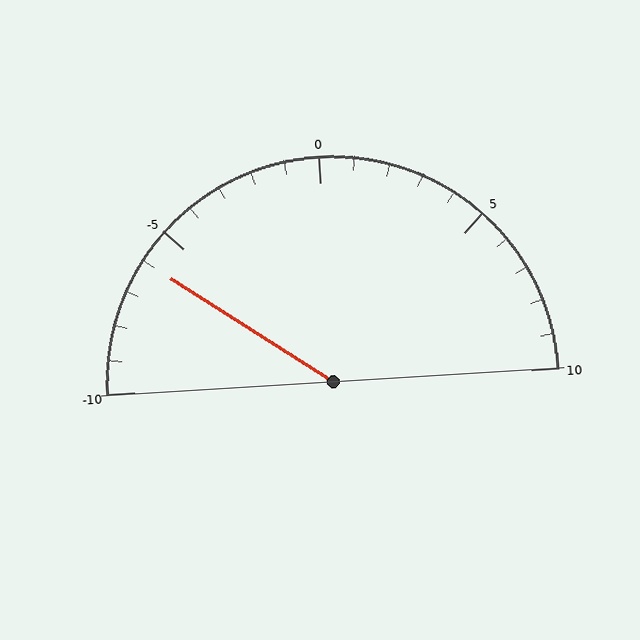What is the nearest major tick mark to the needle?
The nearest major tick mark is -5.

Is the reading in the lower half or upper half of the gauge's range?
The reading is in the lower half of the range (-10 to 10).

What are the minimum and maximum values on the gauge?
The gauge ranges from -10 to 10.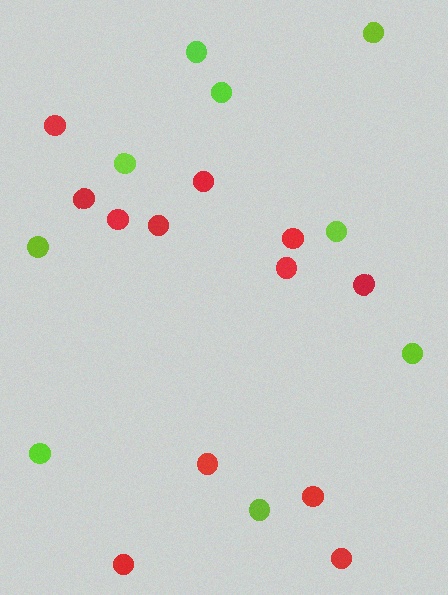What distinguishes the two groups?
There are 2 groups: one group of red circles (12) and one group of lime circles (9).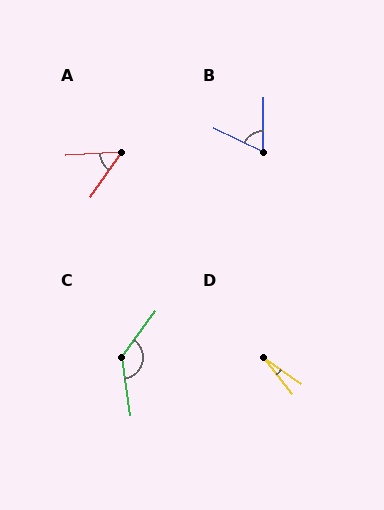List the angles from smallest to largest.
D (17°), A (52°), B (65°), C (136°).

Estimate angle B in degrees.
Approximately 65 degrees.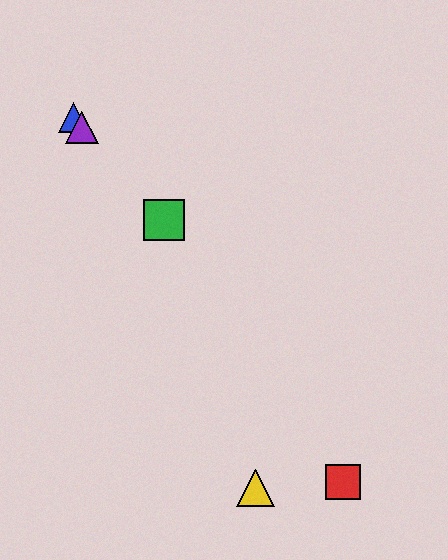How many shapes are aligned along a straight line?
3 shapes (the blue triangle, the green square, the purple triangle) are aligned along a straight line.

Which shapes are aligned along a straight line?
The blue triangle, the green square, the purple triangle are aligned along a straight line.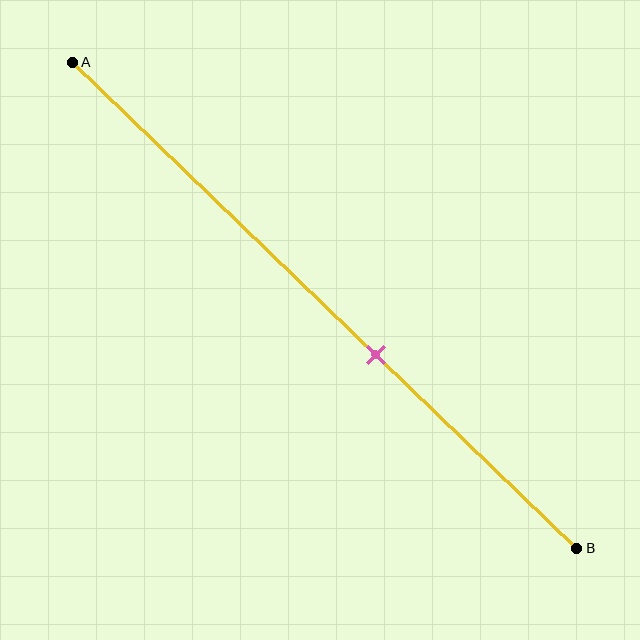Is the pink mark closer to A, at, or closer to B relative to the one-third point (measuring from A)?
The pink mark is closer to point B than the one-third point of segment AB.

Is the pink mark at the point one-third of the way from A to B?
No, the mark is at about 60% from A, not at the 33% one-third point.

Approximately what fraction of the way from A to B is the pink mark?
The pink mark is approximately 60% of the way from A to B.